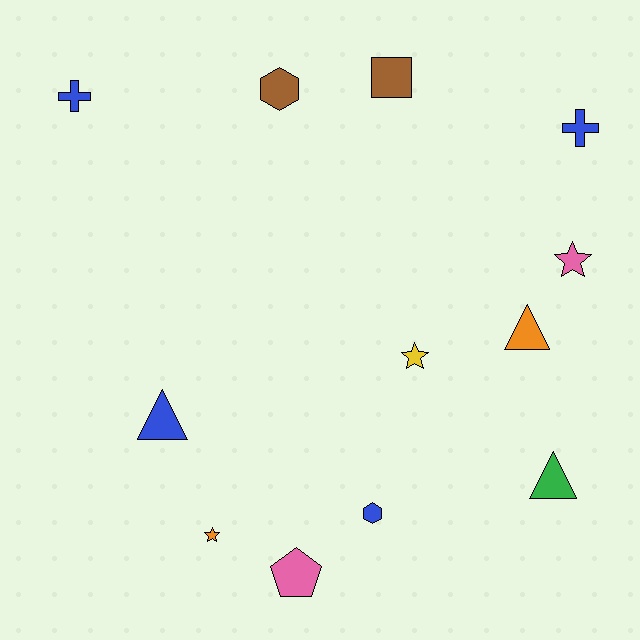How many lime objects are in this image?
There are no lime objects.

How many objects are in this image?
There are 12 objects.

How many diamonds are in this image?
There are no diamonds.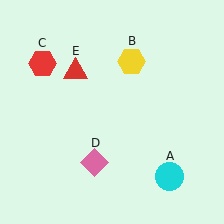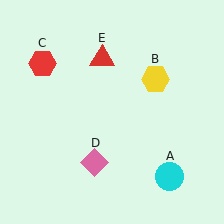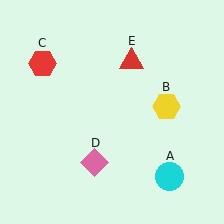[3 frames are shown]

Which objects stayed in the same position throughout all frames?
Cyan circle (object A) and red hexagon (object C) and pink diamond (object D) remained stationary.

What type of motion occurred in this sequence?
The yellow hexagon (object B), red triangle (object E) rotated clockwise around the center of the scene.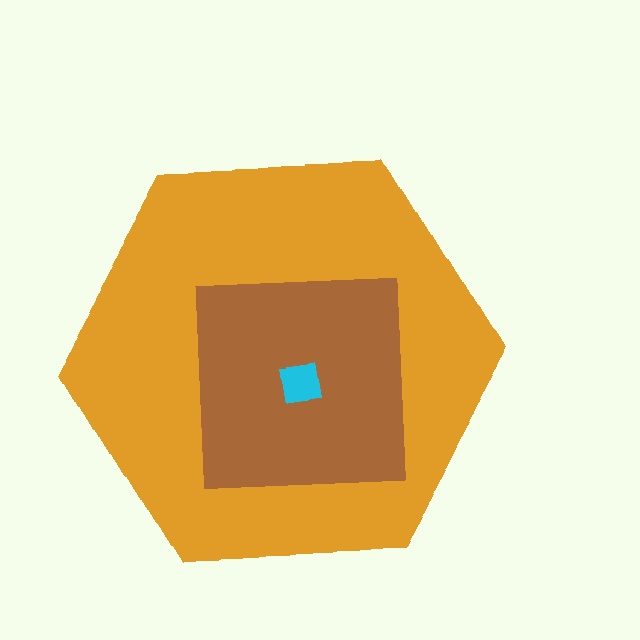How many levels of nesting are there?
3.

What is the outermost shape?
The orange hexagon.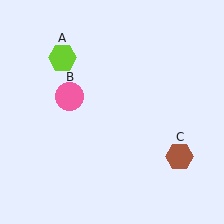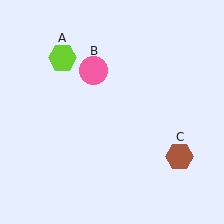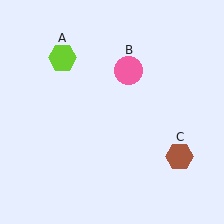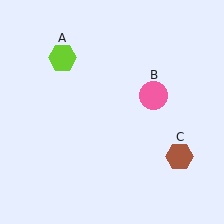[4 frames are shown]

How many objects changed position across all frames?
1 object changed position: pink circle (object B).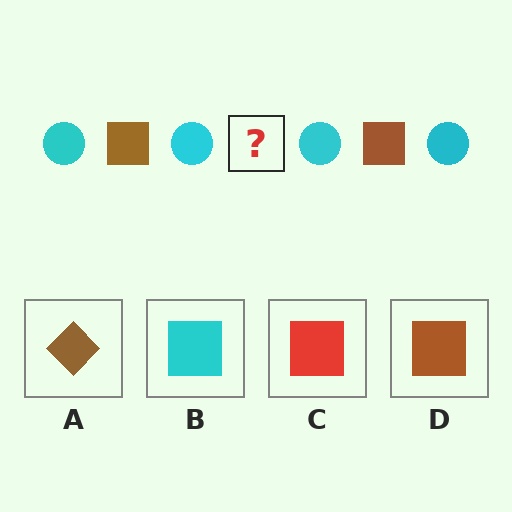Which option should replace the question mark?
Option D.